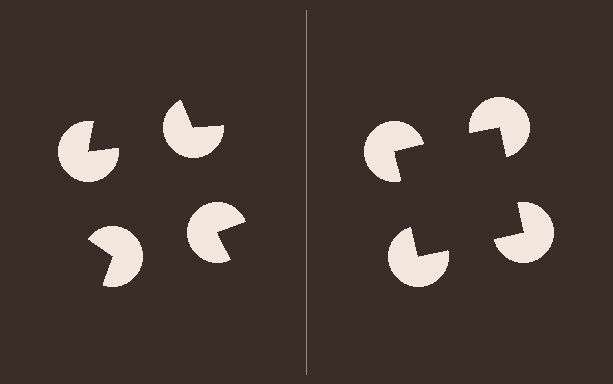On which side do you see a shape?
An illusory square appears on the right side. On the left side the wedge cuts are rotated, so no coherent shape forms.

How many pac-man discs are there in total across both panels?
8 — 4 on each side.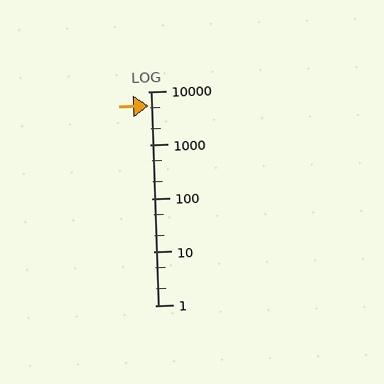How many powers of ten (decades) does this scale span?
The scale spans 4 decades, from 1 to 10000.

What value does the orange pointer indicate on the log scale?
The pointer indicates approximately 5300.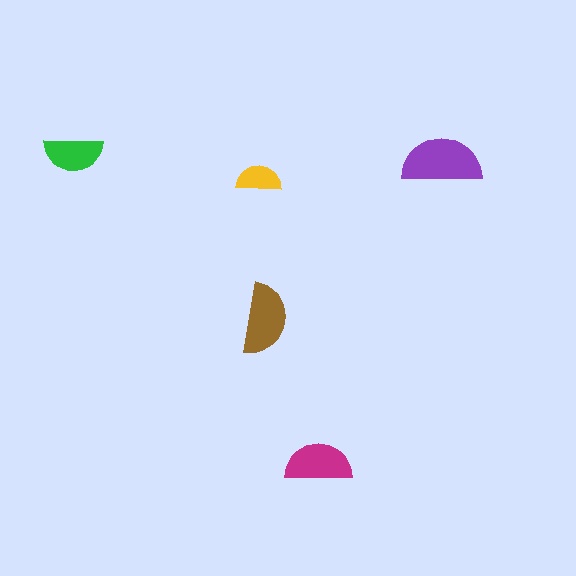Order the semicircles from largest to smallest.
the purple one, the brown one, the magenta one, the green one, the yellow one.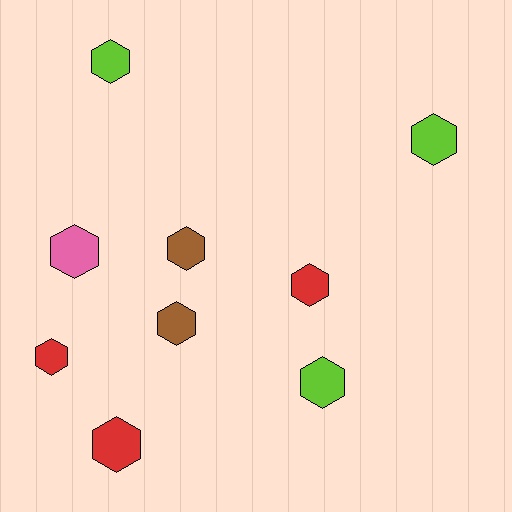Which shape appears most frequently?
Hexagon, with 9 objects.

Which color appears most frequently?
Red, with 3 objects.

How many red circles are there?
There are no red circles.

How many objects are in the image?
There are 9 objects.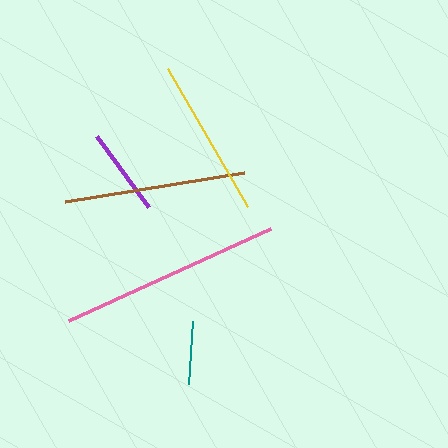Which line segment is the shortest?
The teal line is the shortest at approximately 63 pixels.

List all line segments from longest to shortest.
From longest to shortest: pink, brown, yellow, purple, teal.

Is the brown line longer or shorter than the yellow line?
The brown line is longer than the yellow line.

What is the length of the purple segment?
The purple segment is approximately 88 pixels long.